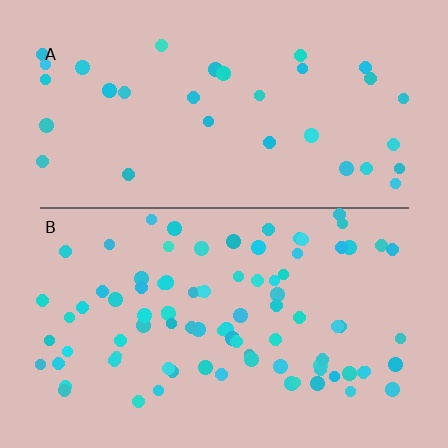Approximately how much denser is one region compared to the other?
Approximately 2.6× — region B over region A.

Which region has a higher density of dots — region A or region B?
B (the bottom).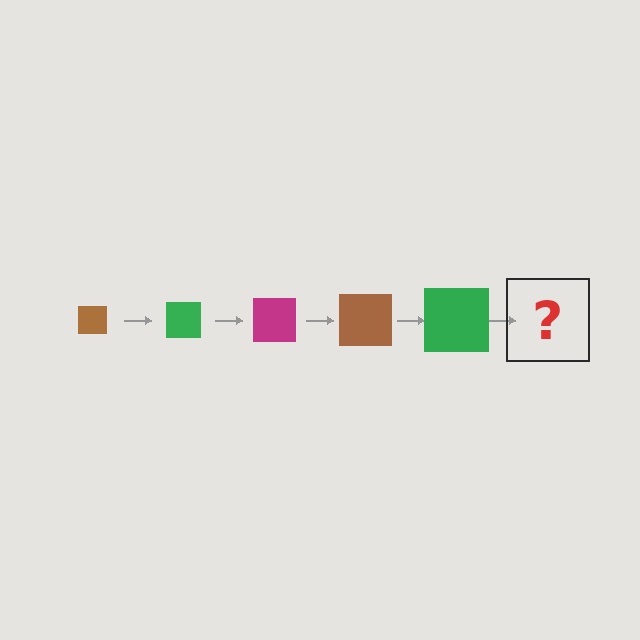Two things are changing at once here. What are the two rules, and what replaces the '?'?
The two rules are that the square grows larger each step and the color cycles through brown, green, and magenta. The '?' should be a magenta square, larger than the previous one.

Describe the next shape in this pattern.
It should be a magenta square, larger than the previous one.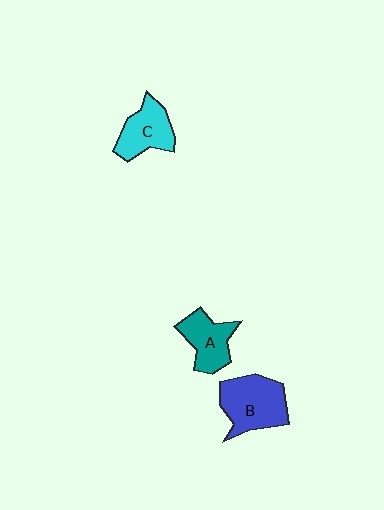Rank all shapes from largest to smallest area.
From largest to smallest: B (blue), C (cyan), A (teal).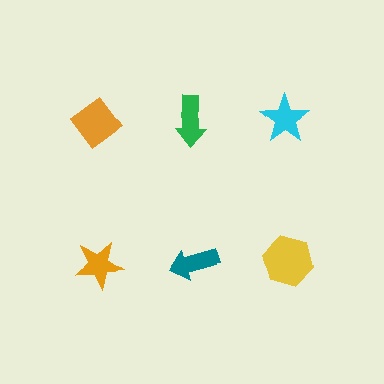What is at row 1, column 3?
A cyan star.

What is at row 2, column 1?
An orange star.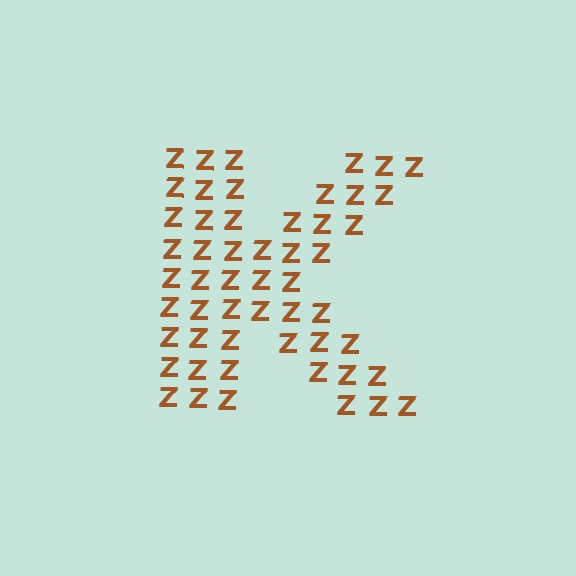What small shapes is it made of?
It is made of small letter Z's.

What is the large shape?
The large shape is the letter K.